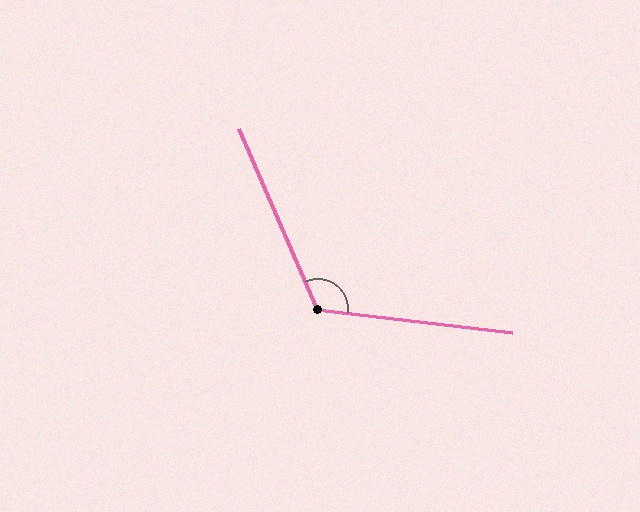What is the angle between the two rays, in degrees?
Approximately 120 degrees.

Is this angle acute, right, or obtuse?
It is obtuse.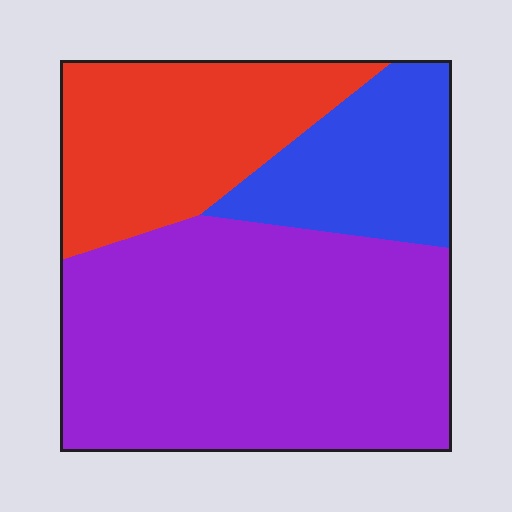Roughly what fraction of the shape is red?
Red takes up between a quarter and a half of the shape.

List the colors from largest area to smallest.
From largest to smallest: purple, red, blue.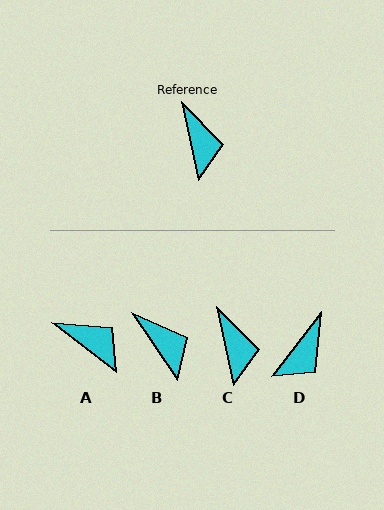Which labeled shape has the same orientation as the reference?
C.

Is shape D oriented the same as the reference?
No, it is off by about 50 degrees.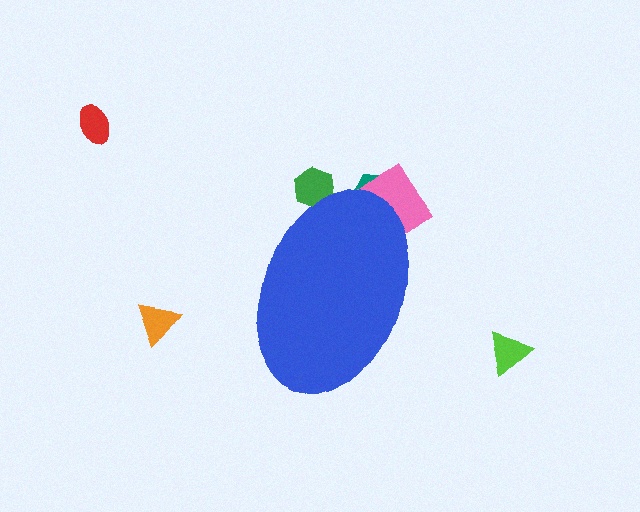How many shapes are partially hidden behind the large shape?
3 shapes are partially hidden.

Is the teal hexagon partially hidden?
Yes, the teal hexagon is partially hidden behind the blue ellipse.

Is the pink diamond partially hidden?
Yes, the pink diamond is partially hidden behind the blue ellipse.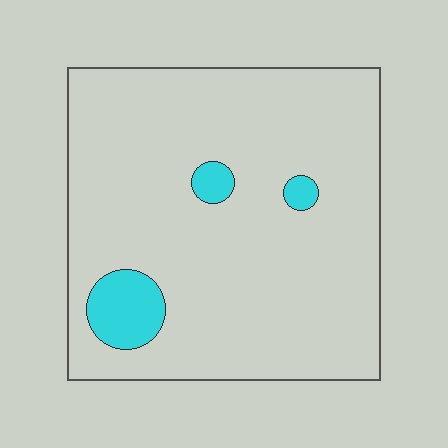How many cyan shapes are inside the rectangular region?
3.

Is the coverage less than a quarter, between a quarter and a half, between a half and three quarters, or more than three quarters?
Less than a quarter.